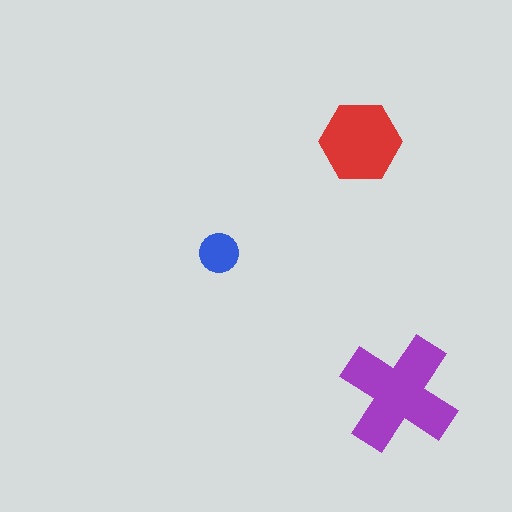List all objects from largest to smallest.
The purple cross, the red hexagon, the blue circle.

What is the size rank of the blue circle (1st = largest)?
3rd.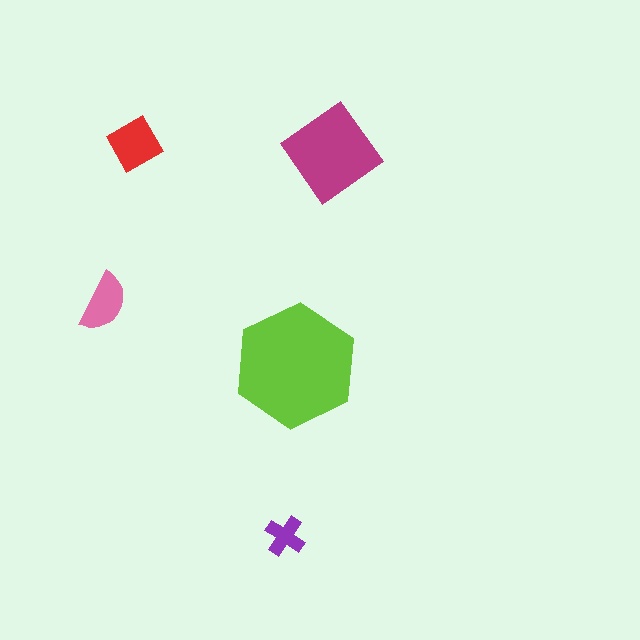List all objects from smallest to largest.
The purple cross, the pink semicircle, the red diamond, the magenta diamond, the lime hexagon.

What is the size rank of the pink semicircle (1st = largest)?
4th.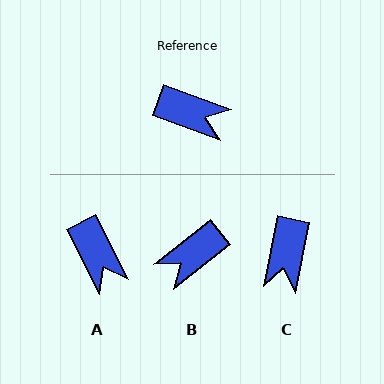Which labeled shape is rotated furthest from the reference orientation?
B, about 121 degrees away.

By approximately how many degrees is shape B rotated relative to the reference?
Approximately 121 degrees clockwise.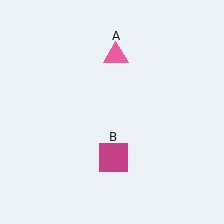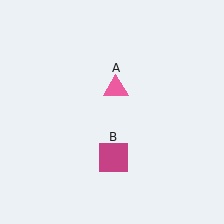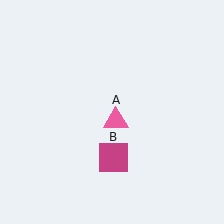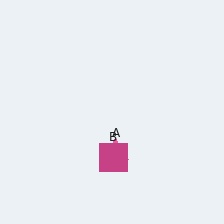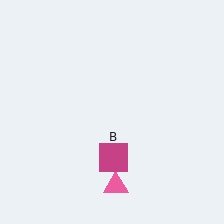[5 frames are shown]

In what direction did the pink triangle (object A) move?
The pink triangle (object A) moved down.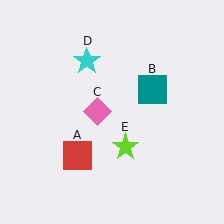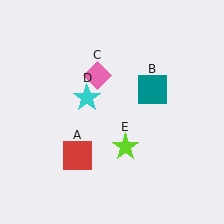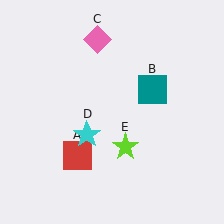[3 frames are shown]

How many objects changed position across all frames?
2 objects changed position: pink diamond (object C), cyan star (object D).